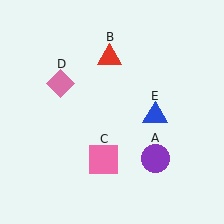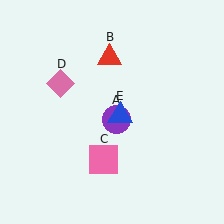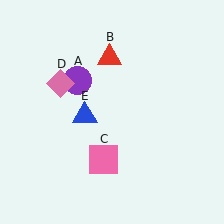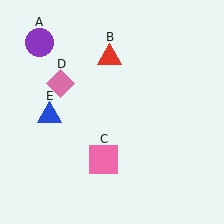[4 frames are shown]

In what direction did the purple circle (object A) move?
The purple circle (object A) moved up and to the left.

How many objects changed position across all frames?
2 objects changed position: purple circle (object A), blue triangle (object E).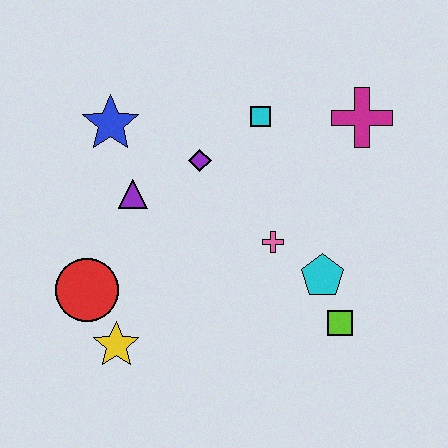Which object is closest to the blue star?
The purple triangle is closest to the blue star.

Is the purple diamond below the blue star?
Yes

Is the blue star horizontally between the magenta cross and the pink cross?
No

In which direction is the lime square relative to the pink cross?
The lime square is below the pink cross.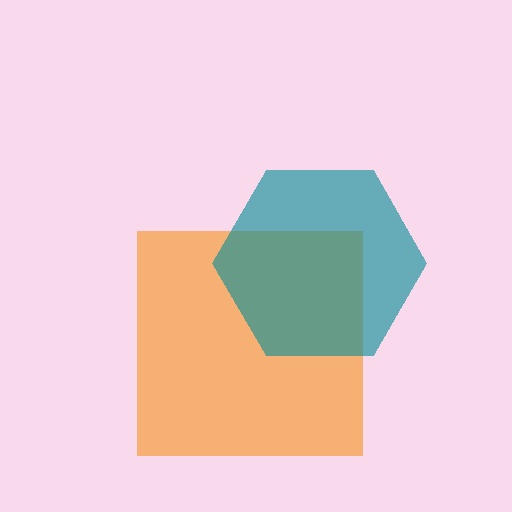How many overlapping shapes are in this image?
There are 2 overlapping shapes in the image.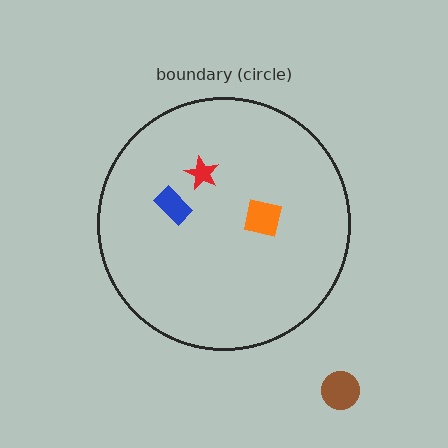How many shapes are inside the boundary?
3 inside, 1 outside.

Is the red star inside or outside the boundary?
Inside.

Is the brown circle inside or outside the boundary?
Outside.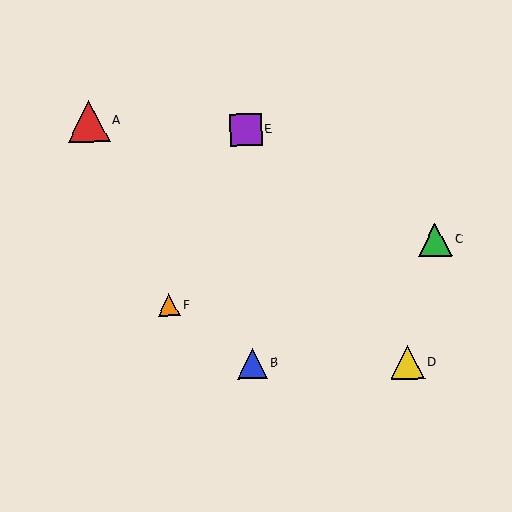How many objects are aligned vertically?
2 objects (B, E) are aligned vertically.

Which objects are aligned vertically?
Objects B, E are aligned vertically.